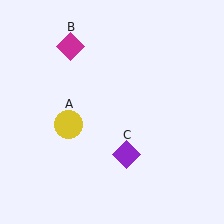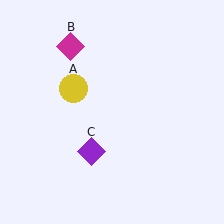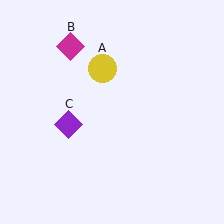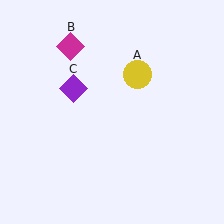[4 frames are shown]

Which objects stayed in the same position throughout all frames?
Magenta diamond (object B) remained stationary.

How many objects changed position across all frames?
2 objects changed position: yellow circle (object A), purple diamond (object C).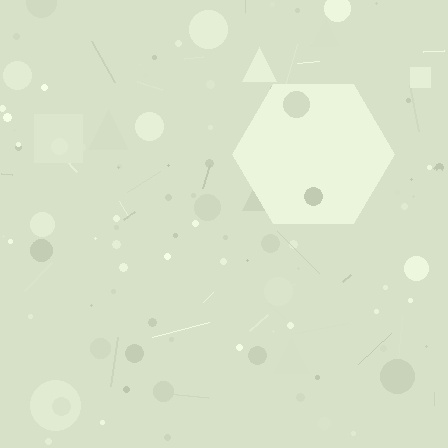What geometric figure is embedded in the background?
A hexagon is embedded in the background.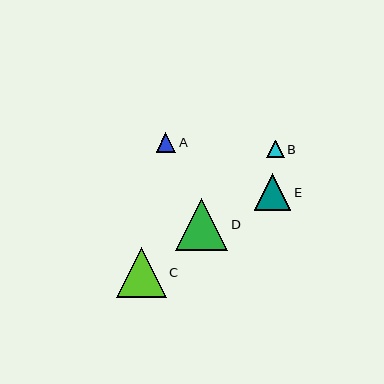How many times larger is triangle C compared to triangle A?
Triangle C is approximately 2.5 times the size of triangle A.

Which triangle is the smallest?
Triangle B is the smallest with a size of approximately 17 pixels.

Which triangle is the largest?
Triangle D is the largest with a size of approximately 52 pixels.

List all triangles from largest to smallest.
From largest to smallest: D, C, E, A, B.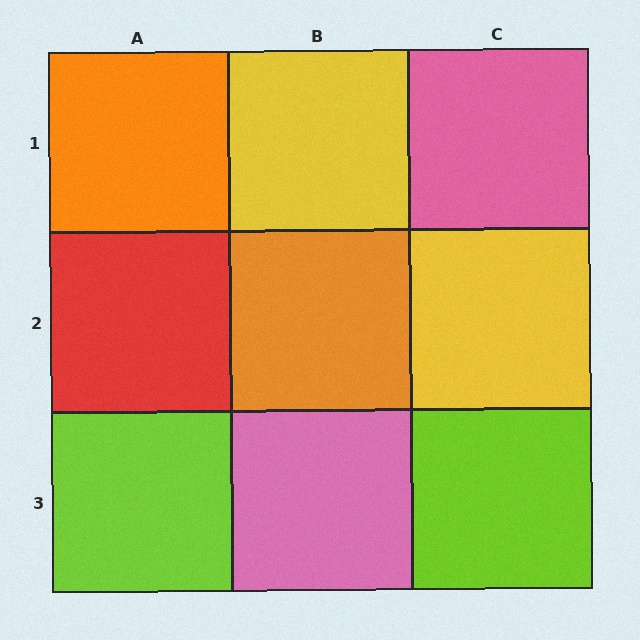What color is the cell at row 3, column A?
Lime.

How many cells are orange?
2 cells are orange.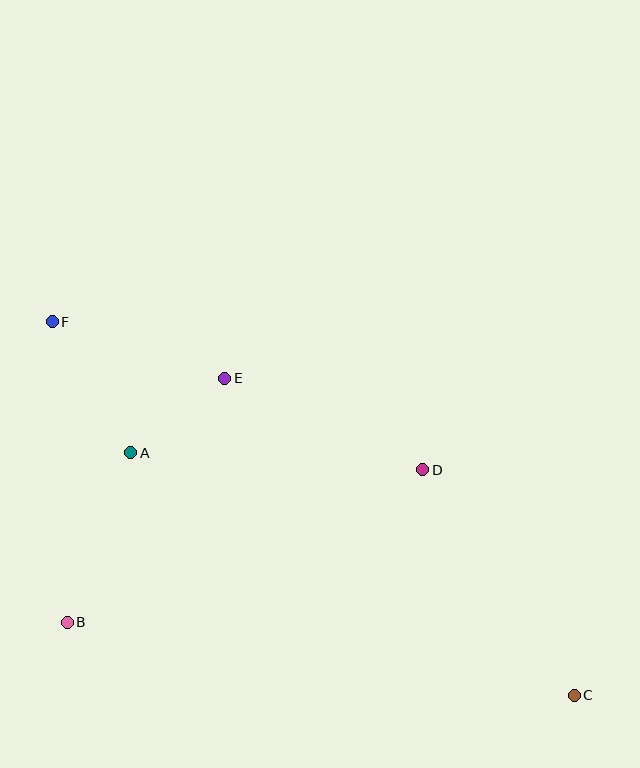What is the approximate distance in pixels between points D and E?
The distance between D and E is approximately 218 pixels.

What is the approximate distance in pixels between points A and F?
The distance between A and F is approximately 153 pixels.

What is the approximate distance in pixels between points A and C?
The distance between A and C is approximately 506 pixels.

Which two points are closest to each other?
Points A and E are closest to each other.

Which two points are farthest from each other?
Points C and F are farthest from each other.